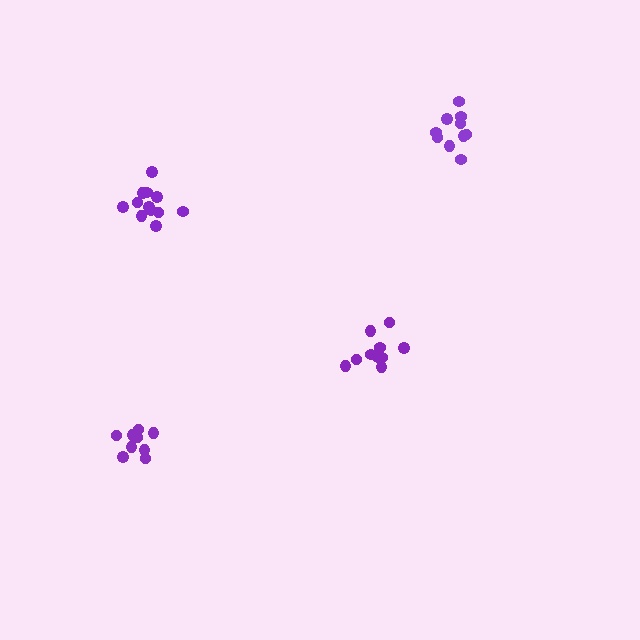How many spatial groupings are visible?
There are 4 spatial groupings.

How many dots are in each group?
Group 1: 12 dots, Group 2: 10 dots, Group 3: 10 dots, Group 4: 10 dots (42 total).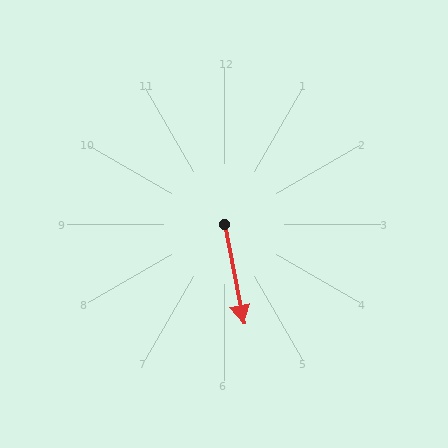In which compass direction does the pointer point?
South.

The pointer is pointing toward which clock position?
Roughly 6 o'clock.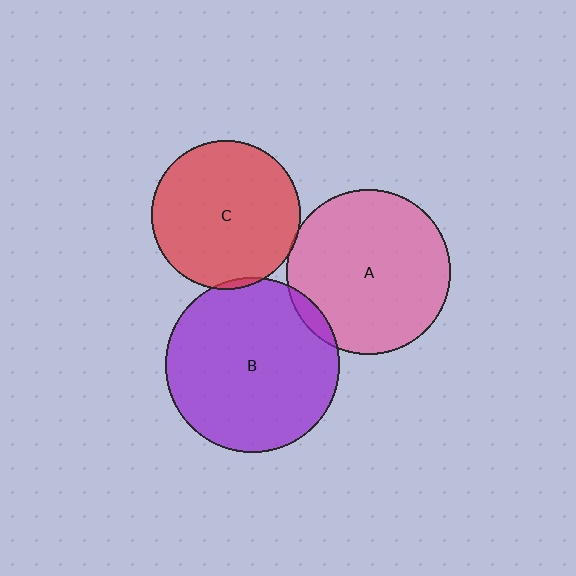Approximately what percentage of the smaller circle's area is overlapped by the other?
Approximately 5%.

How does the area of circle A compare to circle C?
Approximately 1.2 times.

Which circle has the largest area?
Circle B (purple).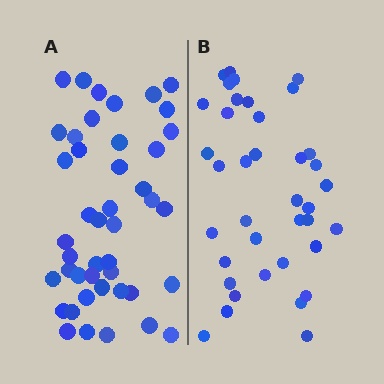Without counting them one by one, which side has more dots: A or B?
Region A (the left region) has more dots.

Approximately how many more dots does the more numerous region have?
Region A has about 6 more dots than region B.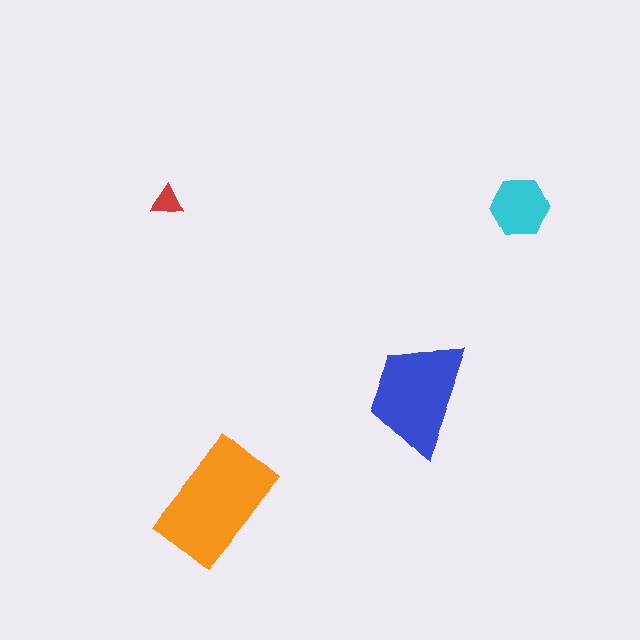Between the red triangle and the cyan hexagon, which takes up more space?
The cyan hexagon.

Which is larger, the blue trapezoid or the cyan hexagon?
The blue trapezoid.